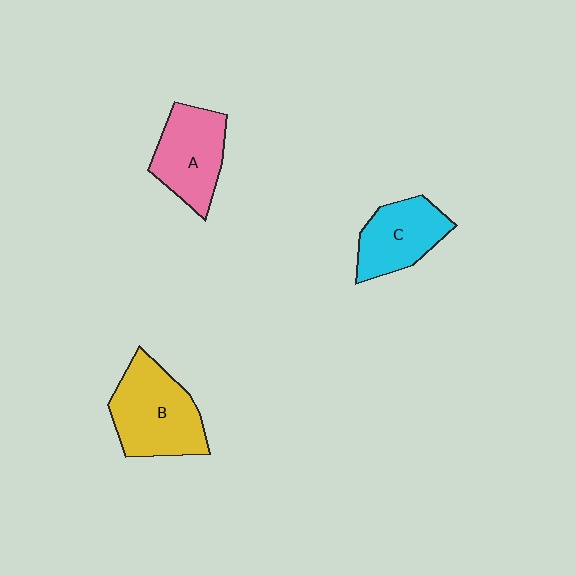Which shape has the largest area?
Shape B (yellow).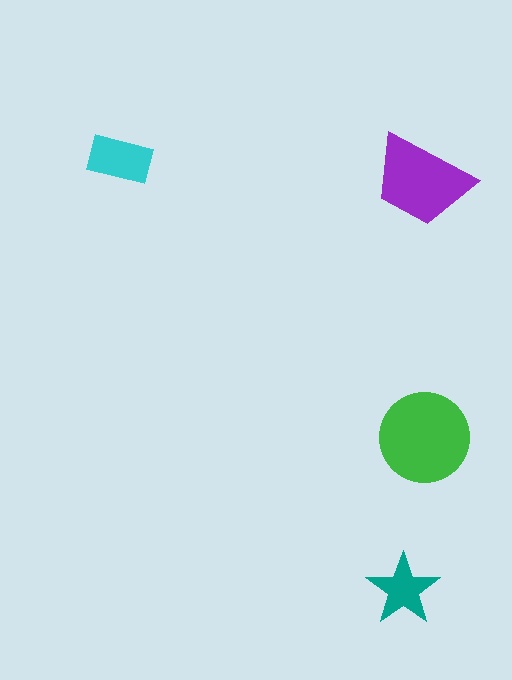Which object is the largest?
The green circle.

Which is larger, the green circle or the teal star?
The green circle.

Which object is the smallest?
The teal star.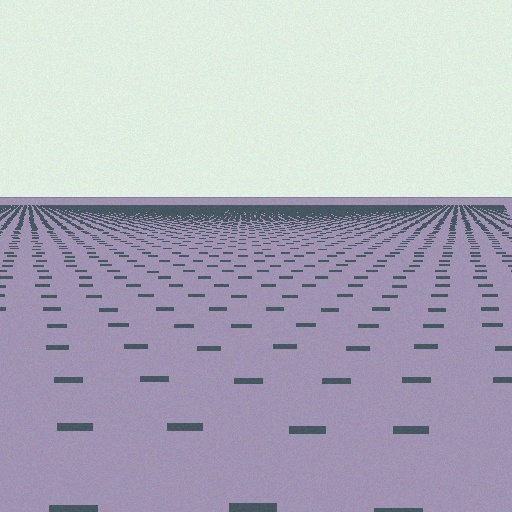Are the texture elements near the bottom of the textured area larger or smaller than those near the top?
Larger. Near the bottom, elements are closer to the viewer and appear at a bigger on-screen size.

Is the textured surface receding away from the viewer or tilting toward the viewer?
The surface is receding away from the viewer. Texture elements get smaller and denser toward the top.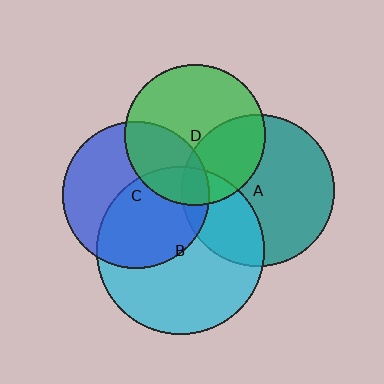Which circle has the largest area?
Circle B (cyan).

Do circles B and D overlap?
Yes.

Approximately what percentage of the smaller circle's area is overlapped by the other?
Approximately 15%.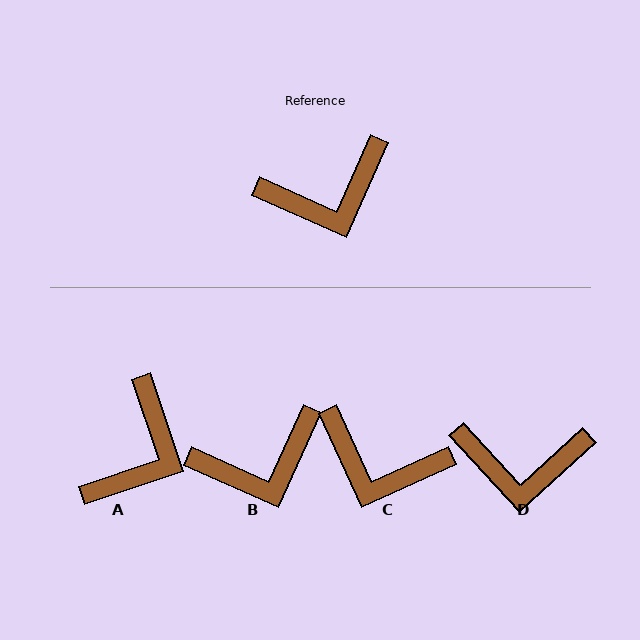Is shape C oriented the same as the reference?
No, it is off by about 41 degrees.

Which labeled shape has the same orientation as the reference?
B.